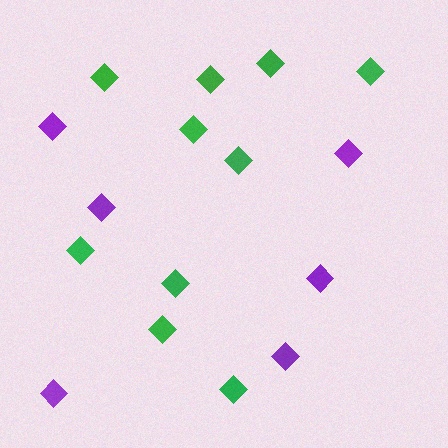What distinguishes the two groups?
There are 2 groups: one group of purple diamonds (6) and one group of green diamonds (10).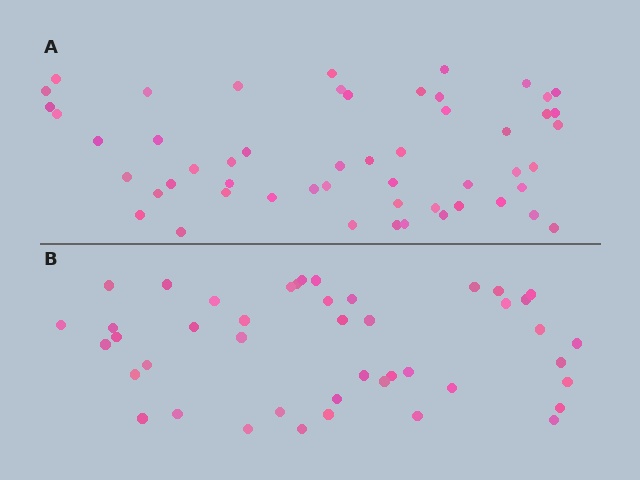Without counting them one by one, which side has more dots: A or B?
Region A (the top region) has more dots.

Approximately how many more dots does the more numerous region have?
Region A has roughly 8 or so more dots than region B.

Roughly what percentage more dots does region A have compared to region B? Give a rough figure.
About 20% more.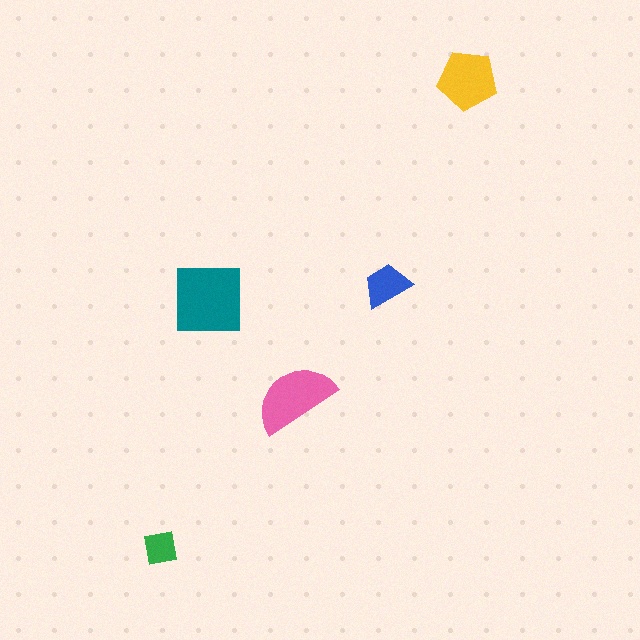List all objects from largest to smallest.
The teal square, the pink semicircle, the yellow pentagon, the blue trapezoid, the green square.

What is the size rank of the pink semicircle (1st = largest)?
2nd.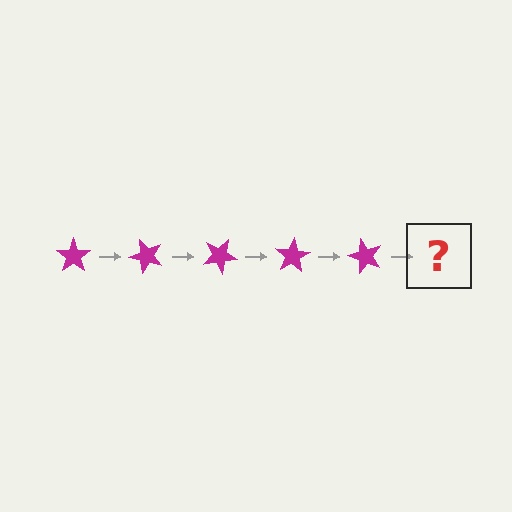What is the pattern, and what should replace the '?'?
The pattern is that the star rotates 50 degrees each step. The '?' should be a magenta star rotated 250 degrees.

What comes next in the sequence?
The next element should be a magenta star rotated 250 degrees.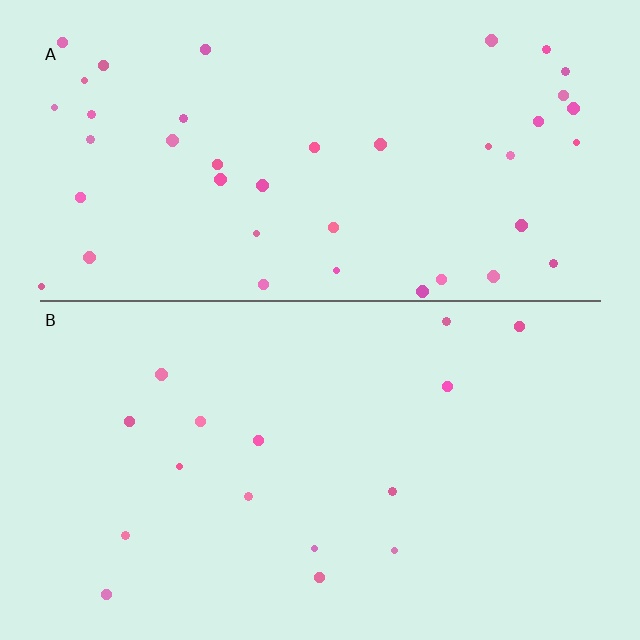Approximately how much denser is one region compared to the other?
Approximately 2.7× — region A over region B.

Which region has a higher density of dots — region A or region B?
A (the top).